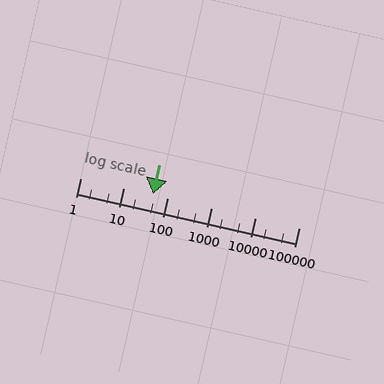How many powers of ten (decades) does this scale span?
The scale spans 5 decades, from 1 to 100000.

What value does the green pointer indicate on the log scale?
The pointer indicates approximately 46.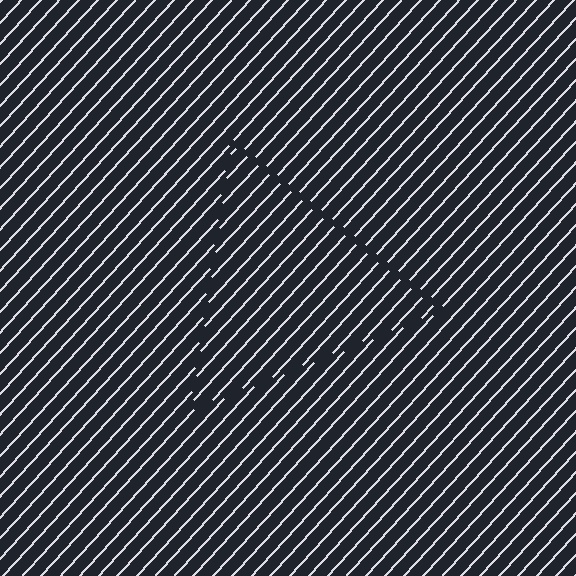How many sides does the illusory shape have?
3 sides — the line-ends trace a triangle.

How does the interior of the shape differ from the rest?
The interior of the shape contains the same grating, shifted by half a period — the contour is defined by the phase discontinuity where line-ends from the inner and outer gratings abut.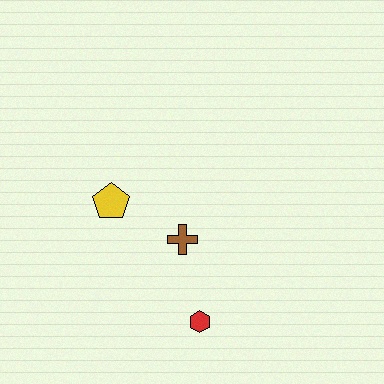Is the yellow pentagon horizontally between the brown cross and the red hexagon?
No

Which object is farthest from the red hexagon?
The yellow pentagon is farthest from the red hexagon.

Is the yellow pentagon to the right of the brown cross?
No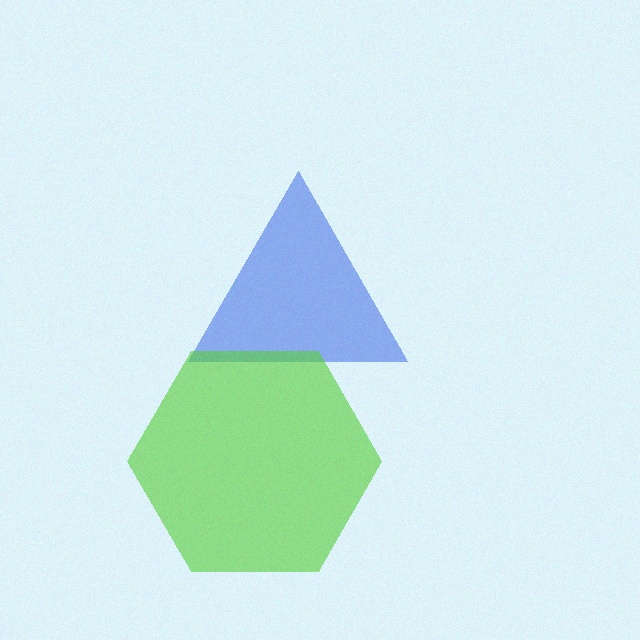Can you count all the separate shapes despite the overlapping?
Yes, there are 2 separate shapes.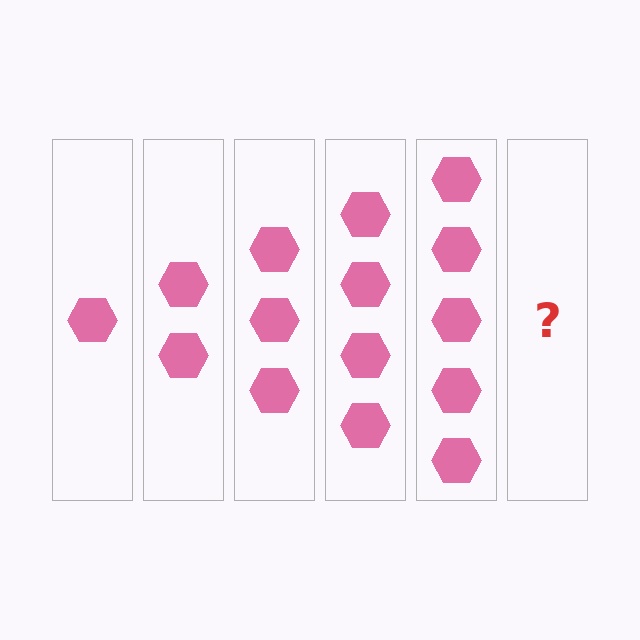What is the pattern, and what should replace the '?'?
The pattern is that each step adds one more hexagon. The '?' should be 6 hexagons.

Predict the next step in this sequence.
The next step is 6 hexagons.